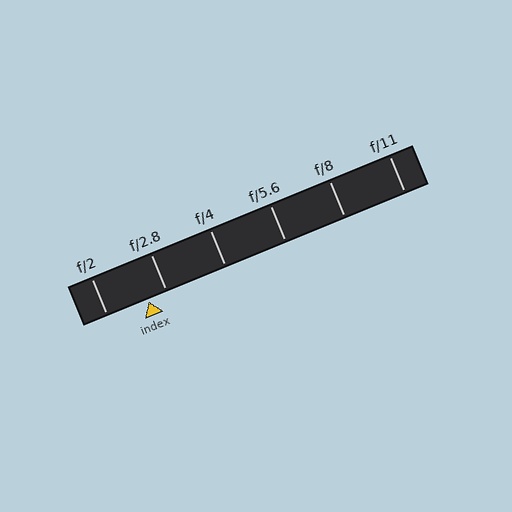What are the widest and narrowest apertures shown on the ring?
The widest aperture shown is f/2 and the narrowest is f/11.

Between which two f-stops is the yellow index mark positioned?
The index mark is between f/2 and f/2.8.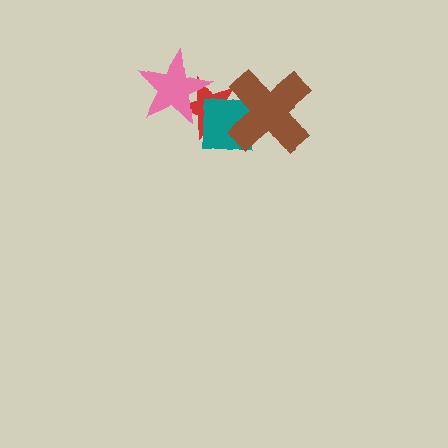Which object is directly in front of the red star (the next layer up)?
The pink star is directly in front of the red star.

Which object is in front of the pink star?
The teal square is in front of the pink star.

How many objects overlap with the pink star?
2 objects overlap with the pink star.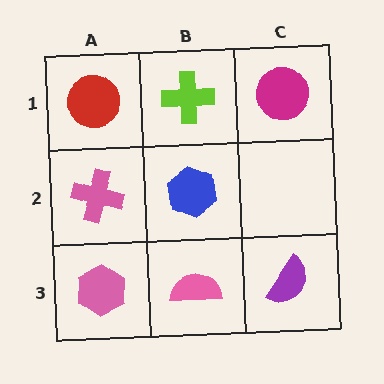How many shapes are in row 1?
3 shapes.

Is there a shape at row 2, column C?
No, that cell is empty.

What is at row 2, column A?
A pink cross.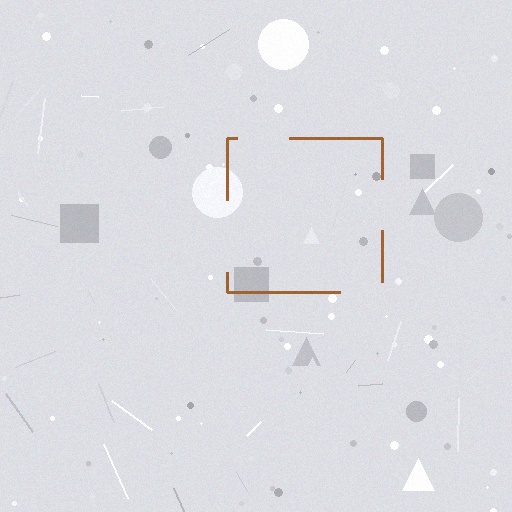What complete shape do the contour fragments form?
The contour fragments form a square.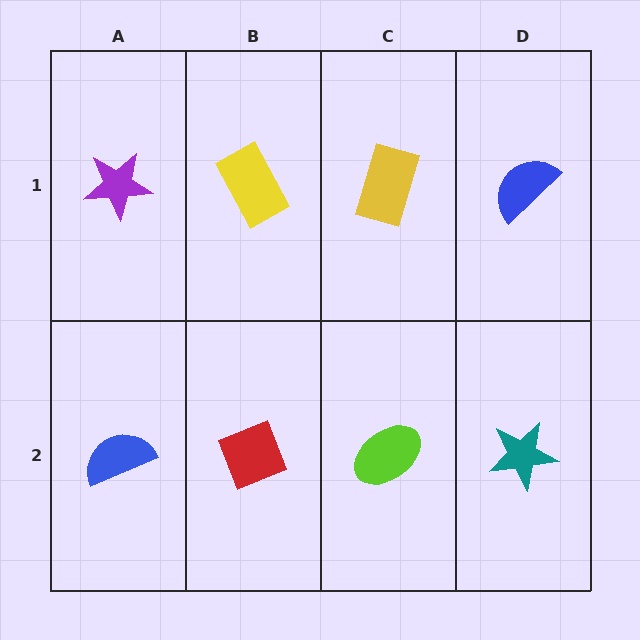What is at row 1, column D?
A blue semicircle.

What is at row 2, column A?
A blue semicircle.